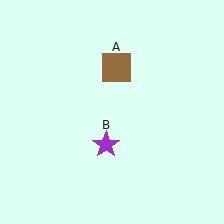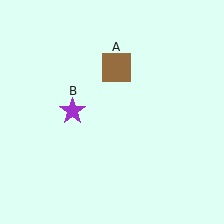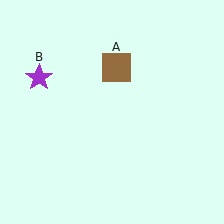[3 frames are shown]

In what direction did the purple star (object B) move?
The purple star (object B) moved up and to the left.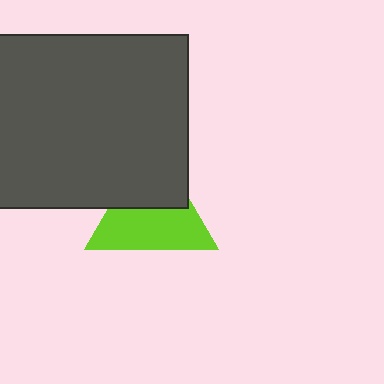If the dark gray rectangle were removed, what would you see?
You would see the complete lime triangle.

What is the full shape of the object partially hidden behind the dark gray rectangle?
The partially hidden object is a lime triangle.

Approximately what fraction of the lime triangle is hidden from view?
Roughly 42% of the lime triangle is hidden behind the dark gray rectangle.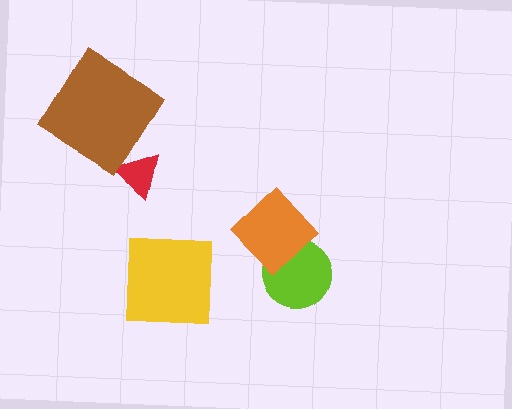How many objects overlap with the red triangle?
0 objects overlap with the red triangle.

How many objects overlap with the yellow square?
0 objects overlap with the yellow square.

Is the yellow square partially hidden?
No, no other shape covers it.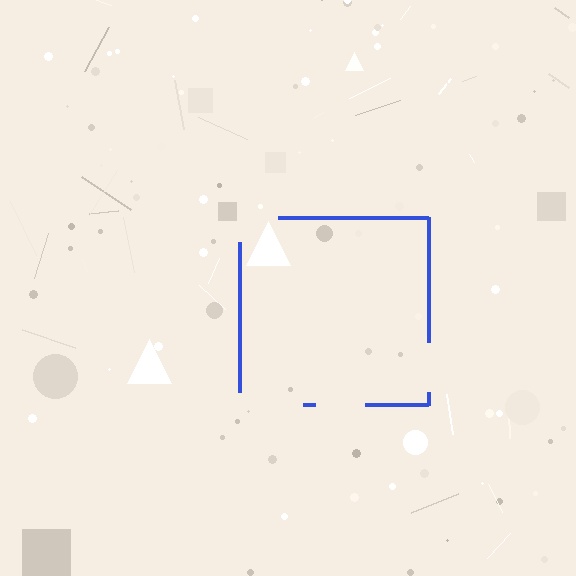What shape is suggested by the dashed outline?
The dashed outline suggests a square.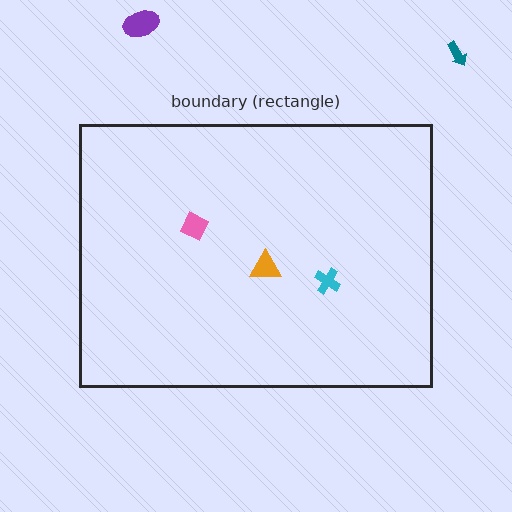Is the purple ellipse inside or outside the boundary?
Outside.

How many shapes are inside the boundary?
3 inside, 2 outside.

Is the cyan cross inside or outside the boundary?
Inside.